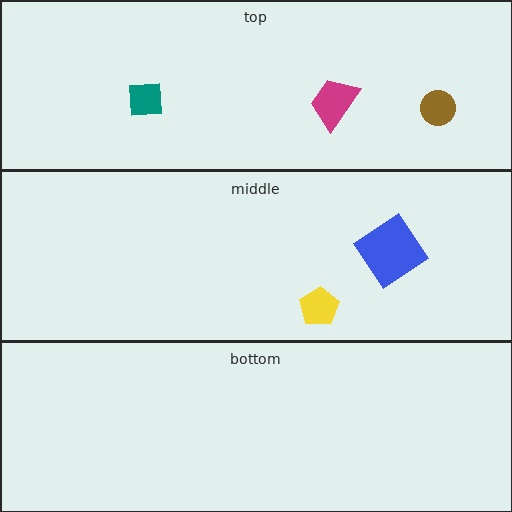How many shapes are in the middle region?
2.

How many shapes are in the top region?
3.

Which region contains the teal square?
The top region.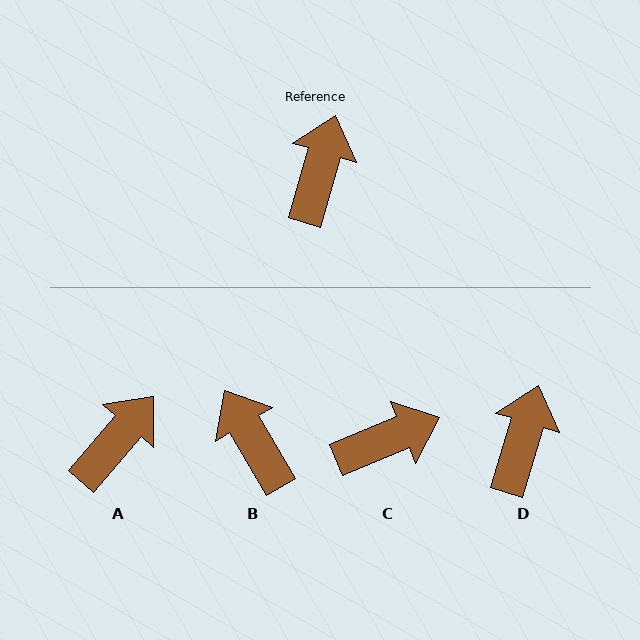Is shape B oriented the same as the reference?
No, it is off by about 47 degrees.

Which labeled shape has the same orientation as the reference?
D.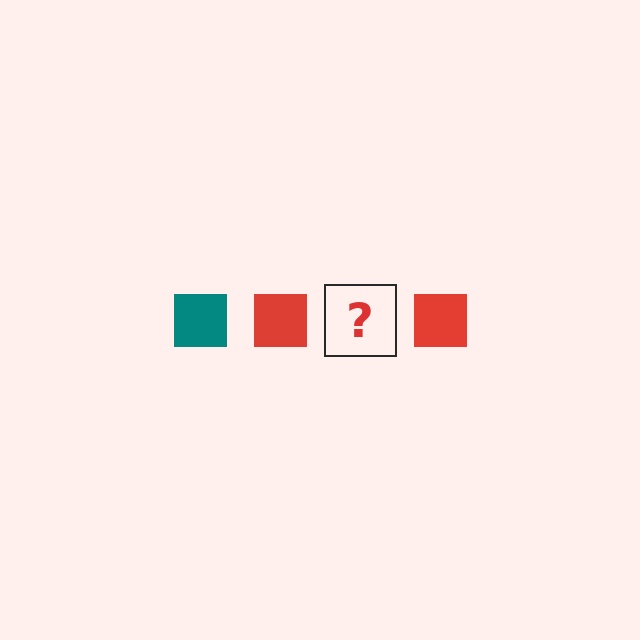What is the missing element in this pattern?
The missing element is a teal square.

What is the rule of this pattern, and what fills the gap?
The rule is that the pattern cycles through teal, red squares. The gap should be filled with a teal square.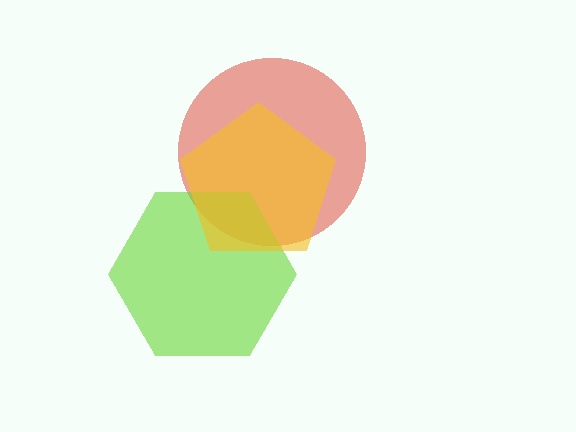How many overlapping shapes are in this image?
There are 3 overlapping shapes in the image.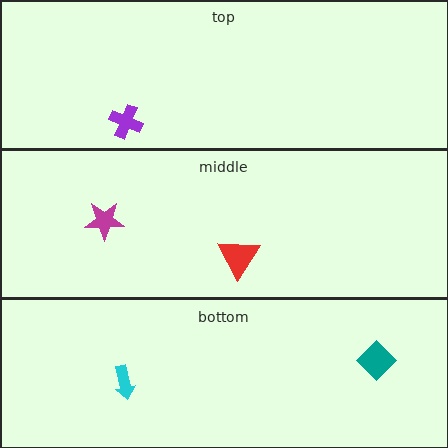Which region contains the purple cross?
The top region.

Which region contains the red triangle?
The middle region.